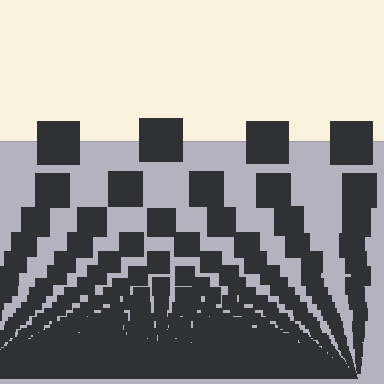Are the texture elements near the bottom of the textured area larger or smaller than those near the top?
Smaller. The gradient is inverted — elements near the bottom are smaller and denser.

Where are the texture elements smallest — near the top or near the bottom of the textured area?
Near the bottom.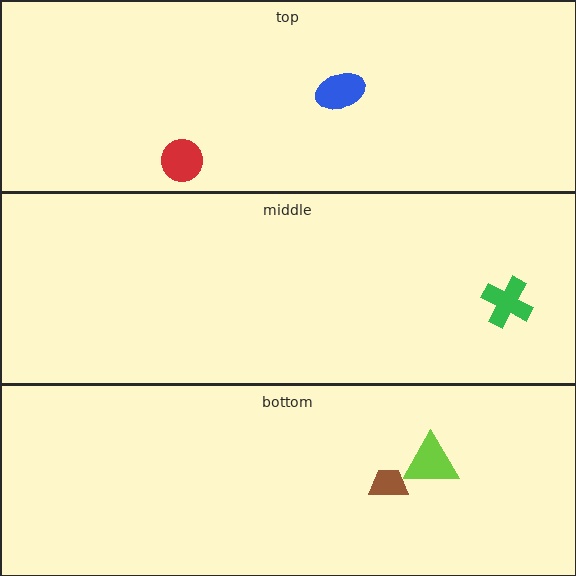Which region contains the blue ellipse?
The top region.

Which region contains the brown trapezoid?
The bottom region.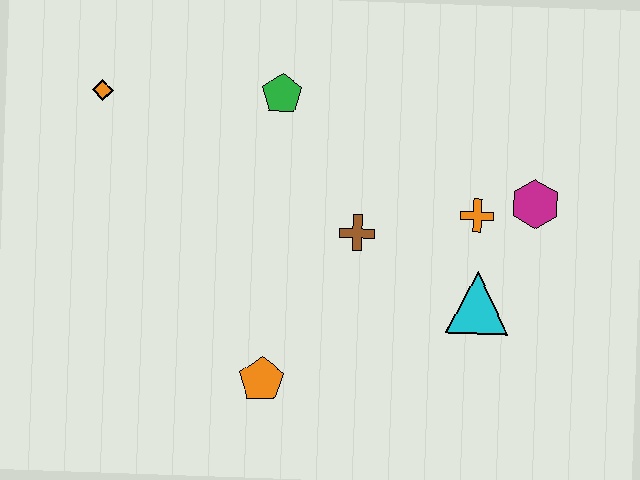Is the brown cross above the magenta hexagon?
No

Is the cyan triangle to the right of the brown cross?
Yes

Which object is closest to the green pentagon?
The brown cross is closest to the green pentagon.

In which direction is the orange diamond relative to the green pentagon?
The orange diamond is to the left of the green pentagon.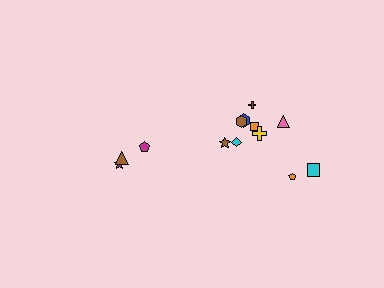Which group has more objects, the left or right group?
The right group.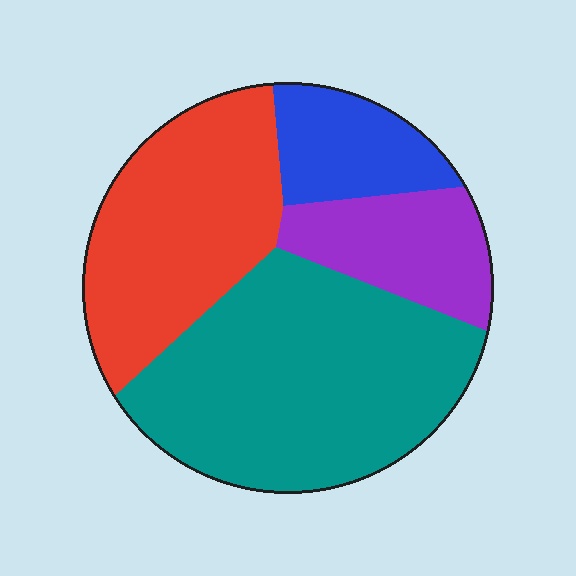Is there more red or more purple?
Red.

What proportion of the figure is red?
Red takes up about one third (1/3) of the figure.